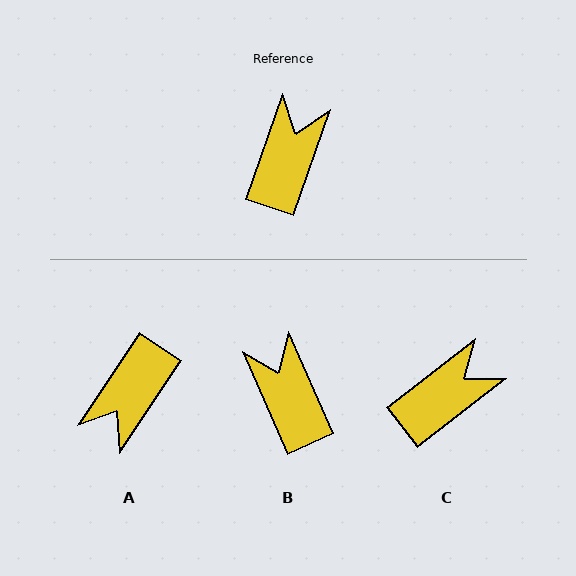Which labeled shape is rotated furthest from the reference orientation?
A, about 165 degrees away.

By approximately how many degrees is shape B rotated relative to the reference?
Approximately 43 degrees counter-clockwise.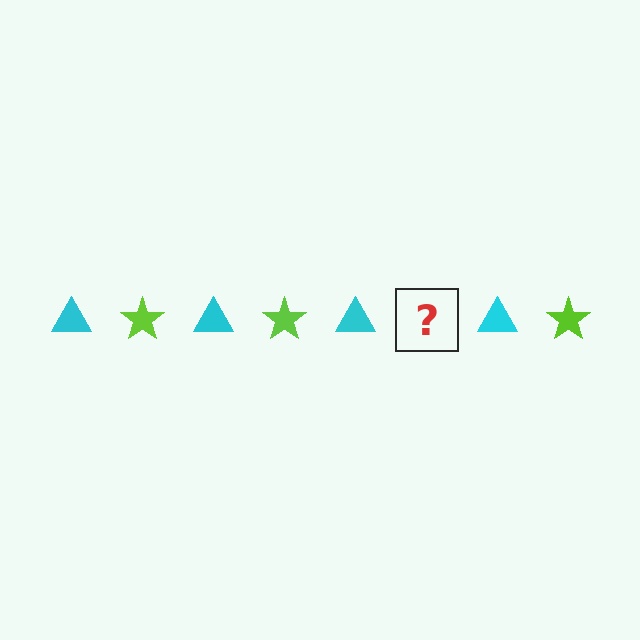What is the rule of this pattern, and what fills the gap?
The rule is that the pattern alternates between cyan triangle and lime star. The gap should be filled with a lime star.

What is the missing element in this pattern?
The missing element is a lime star.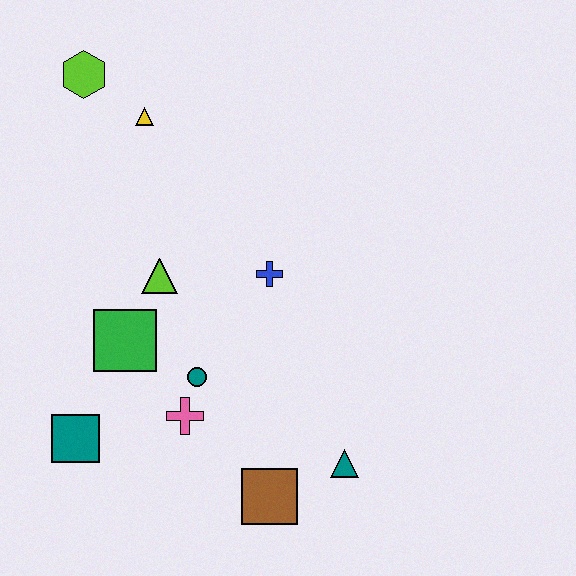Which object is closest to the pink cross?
The teal circle is closest to the pink cross.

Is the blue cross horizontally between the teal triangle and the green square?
Yes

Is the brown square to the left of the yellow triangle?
No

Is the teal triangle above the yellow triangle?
No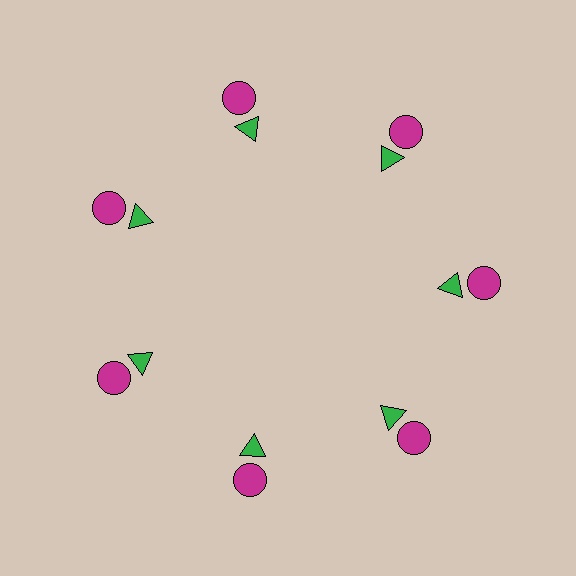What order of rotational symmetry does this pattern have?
This pattern has 7-fold rotational symmetry.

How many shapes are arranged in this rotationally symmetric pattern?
There are 14 shapes, arranged in 7 groups of 2.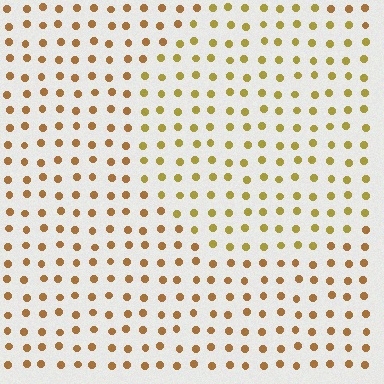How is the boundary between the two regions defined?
The boundary is defined purely by a slight shift in hue (about 24 degrees). Spacing, size, and orientation are identical on both sides.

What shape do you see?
I see a circle.